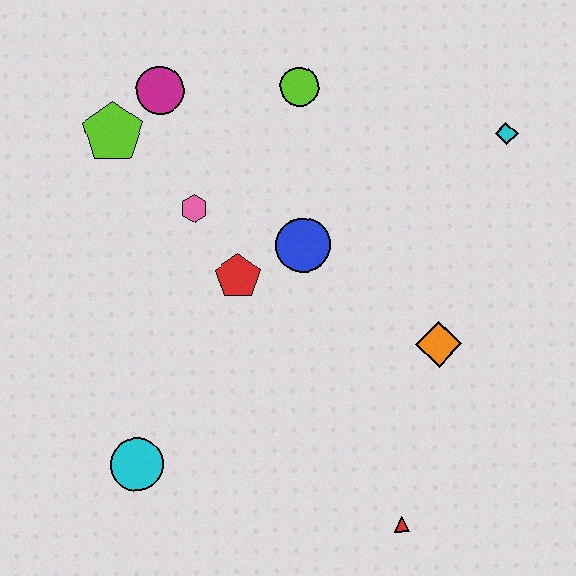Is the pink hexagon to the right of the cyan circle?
Yes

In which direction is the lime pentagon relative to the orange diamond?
The lime pentagon is to the left of the orange diamond.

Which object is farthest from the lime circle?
The red triangle is farthest from the lime circle.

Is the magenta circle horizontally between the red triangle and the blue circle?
No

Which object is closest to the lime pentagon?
The magenta circle is closest to the lime pentagon.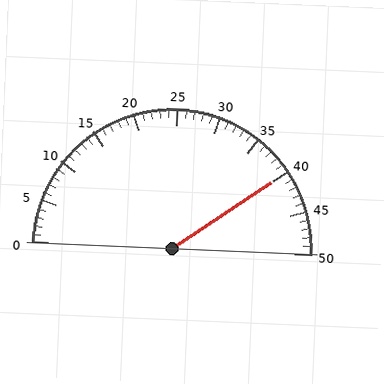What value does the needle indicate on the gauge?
The needle indicates approximately 40.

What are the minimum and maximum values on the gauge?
The gauge ranges from 0 to 50.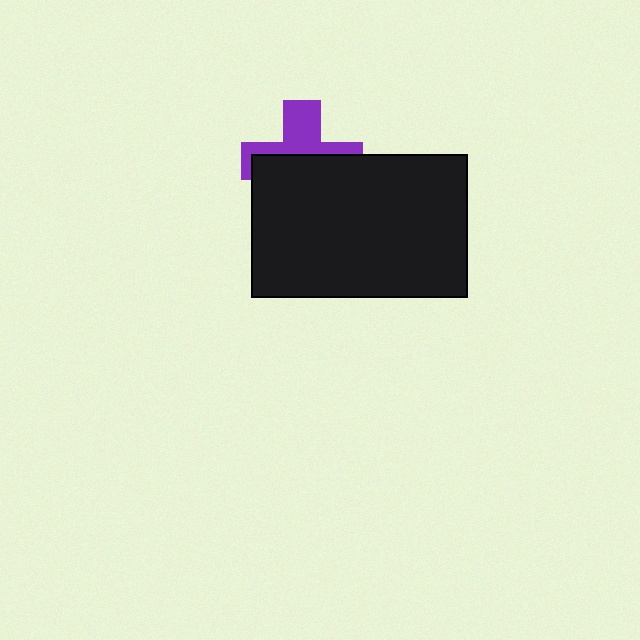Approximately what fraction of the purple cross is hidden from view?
Roughly 58% of the purple cross is hidden behind the black rectangle.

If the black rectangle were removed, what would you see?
You would see the complete purple cross.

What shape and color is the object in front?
The object in front is a black rectangle.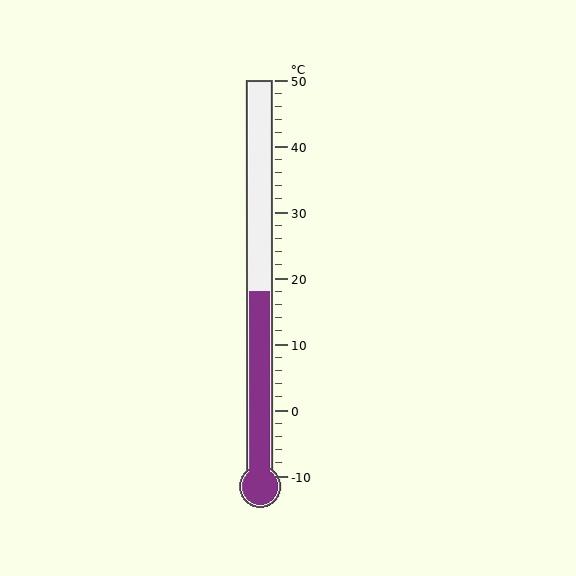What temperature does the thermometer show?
The thermometer shows approximately 18°C.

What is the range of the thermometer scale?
The thermometer scale ranges from -10°C to 50°C.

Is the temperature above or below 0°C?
The temperature is above 0°C.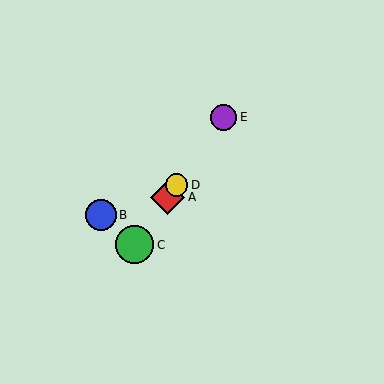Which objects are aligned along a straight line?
Objects A, C, D, E are aligned along a straight line.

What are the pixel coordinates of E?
Object E is at (224, 117).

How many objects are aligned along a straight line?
4 objects (A, C, D, E) are aligned along a straight line.